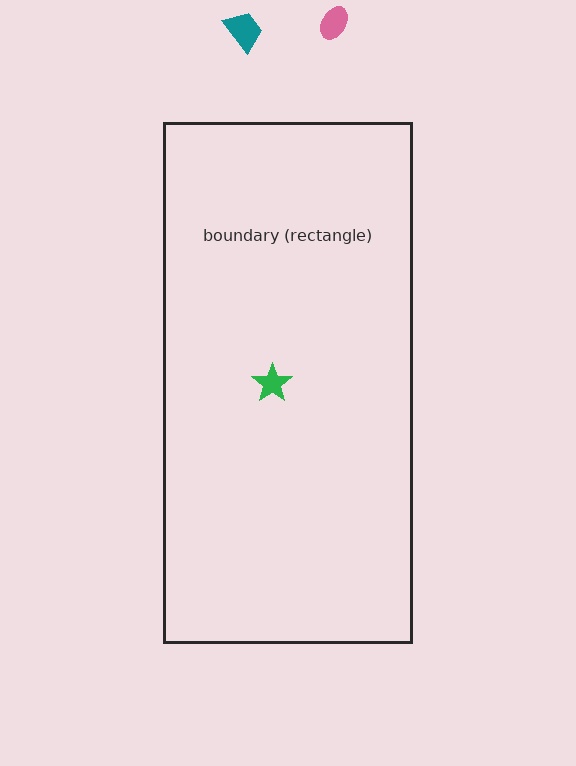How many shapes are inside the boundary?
1 inside, 2 outside.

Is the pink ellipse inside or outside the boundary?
Outside.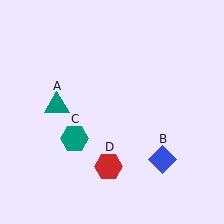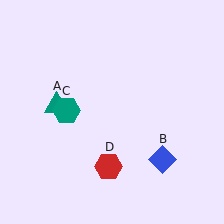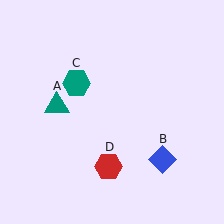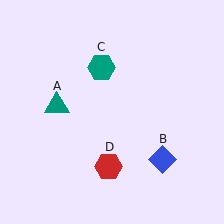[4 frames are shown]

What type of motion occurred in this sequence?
The teal hexagon (object C) rotated clockwise around the center of the scene.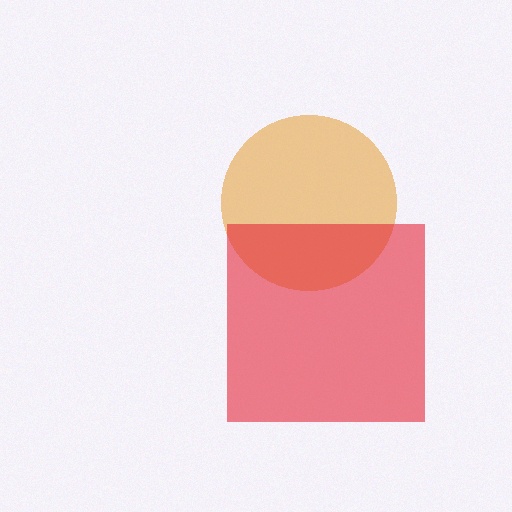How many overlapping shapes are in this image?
There are 2 overlapping shapes in the image.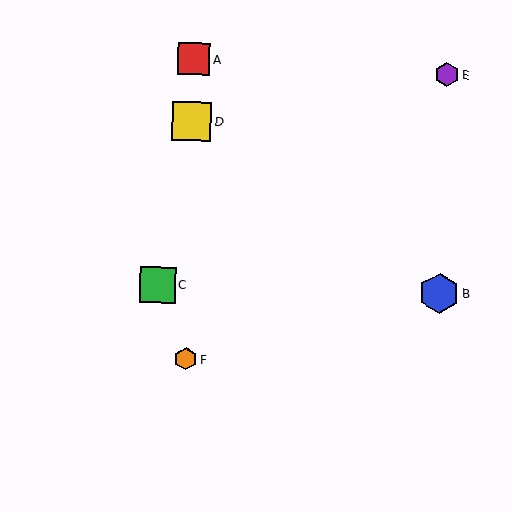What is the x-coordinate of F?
Object F is at x≈186.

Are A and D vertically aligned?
Yes, both are at x≈194.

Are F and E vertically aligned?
No, F is at x≈186 and E is at x≈447.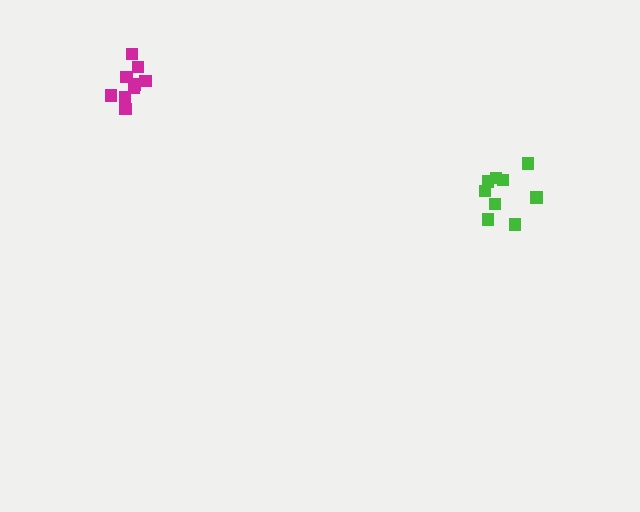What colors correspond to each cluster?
The clusters are colored: green, magenta.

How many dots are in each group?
Group 1: 9 dots, Group 2: 9 dots (18 total).